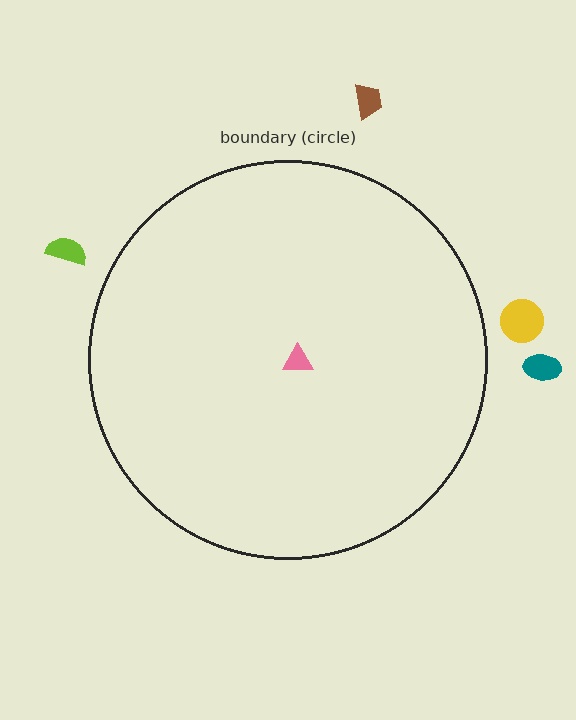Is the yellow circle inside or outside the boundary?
Outside.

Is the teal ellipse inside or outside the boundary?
Outside.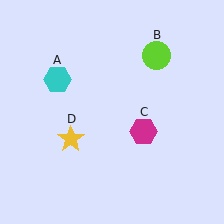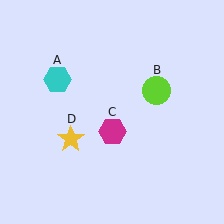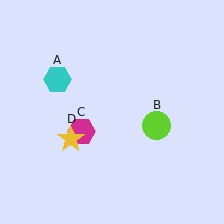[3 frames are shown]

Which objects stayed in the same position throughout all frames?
Cyan hexagon (object A) and yellow star (object D) remained stationary.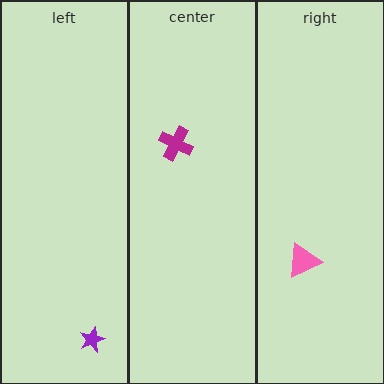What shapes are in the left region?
The purple star.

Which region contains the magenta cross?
The center region.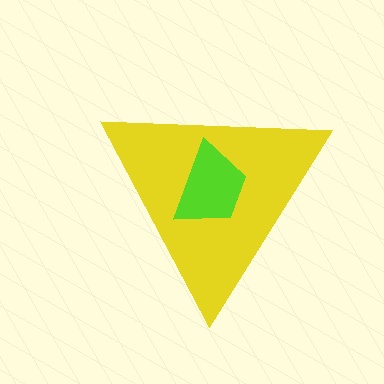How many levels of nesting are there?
2.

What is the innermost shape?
The lime trapezoid.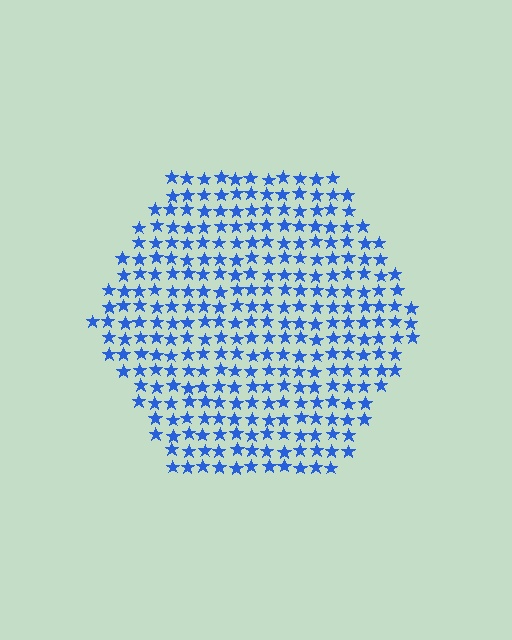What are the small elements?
The small elements are stars.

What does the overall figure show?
The overall figure shows a hexagon.